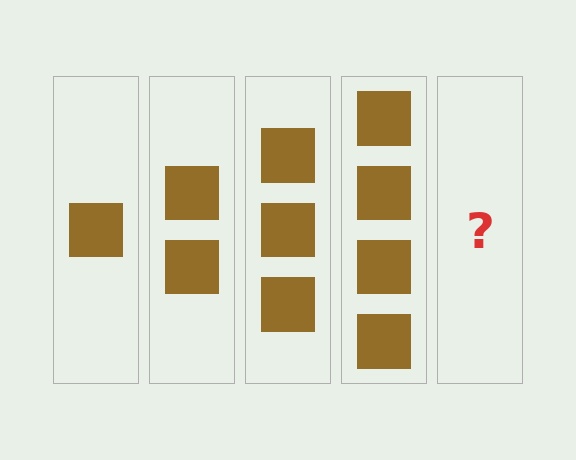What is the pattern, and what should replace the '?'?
The pattern is that each step adds one more square. The '?' should be 5 squares.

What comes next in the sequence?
The next element should be 5 squares.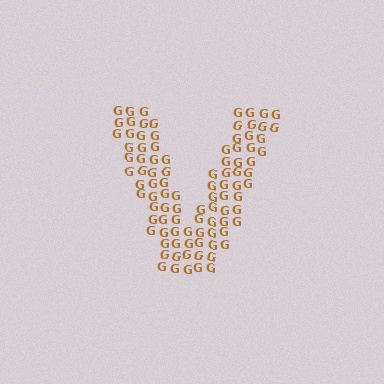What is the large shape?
The large shape is the letter V.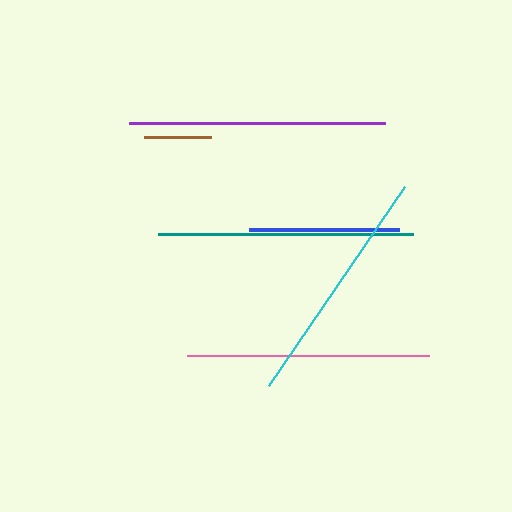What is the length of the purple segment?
The purple segment is approximately 256 pixels long.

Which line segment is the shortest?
The brown line is the shortest at approximately 67 pixels.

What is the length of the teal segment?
The teal segment is approximately 256 pixels long.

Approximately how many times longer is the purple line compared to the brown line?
The purple line is approximately 3.8 times the length of the brown line.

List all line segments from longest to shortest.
From longest to shortest: purple, teal, pink, cyan, blue, brown.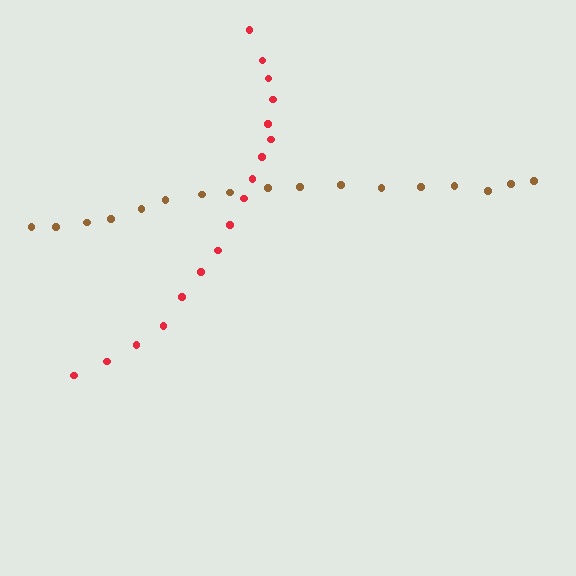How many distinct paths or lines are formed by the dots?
There are 2 distinct paths.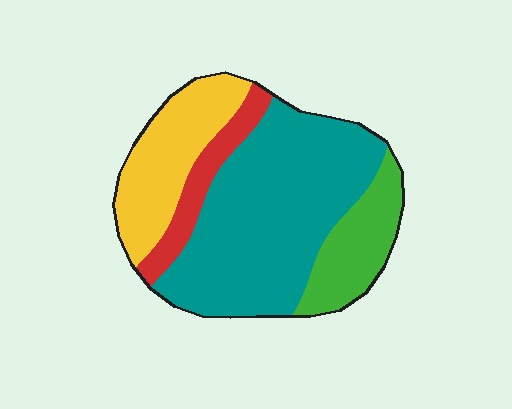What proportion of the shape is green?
Green takes up about one sixth (1/6) of the shape.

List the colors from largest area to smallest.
From largest to smallest: teal, yellow, green, red.